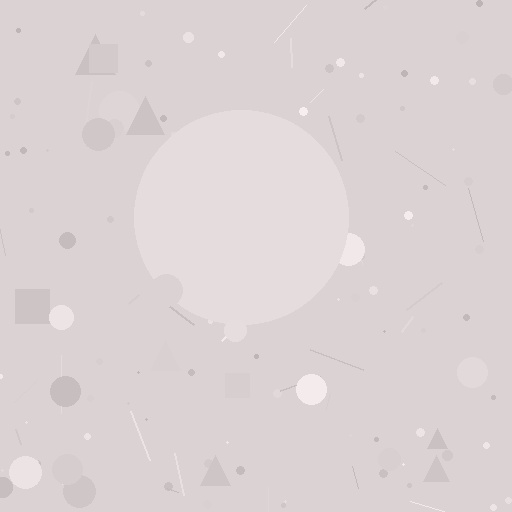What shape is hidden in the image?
A circle is hidden in the image.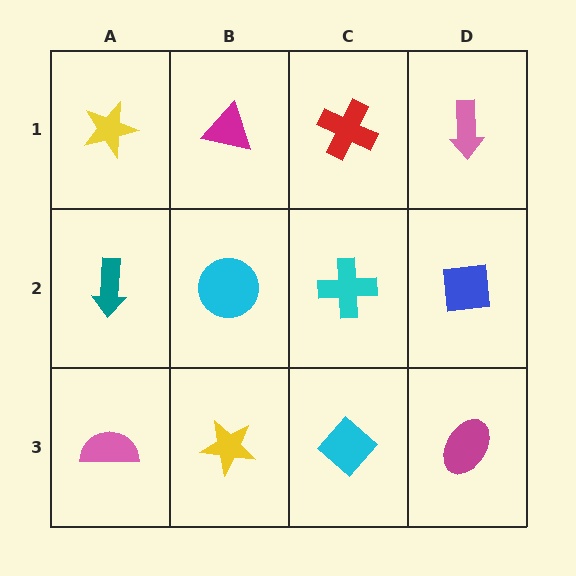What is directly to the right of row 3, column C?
A magenta ellipse.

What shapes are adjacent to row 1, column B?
A cyan circle (row 2, column B), a yellow star (row 1, column A), a red cross (row 1, column C).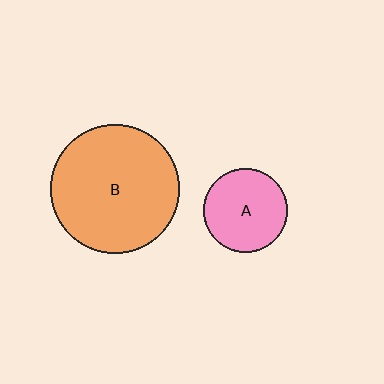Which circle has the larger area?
Circle B (orange).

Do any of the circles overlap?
No, none of the circles overlap.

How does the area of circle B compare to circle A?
Approximately 2.4 times.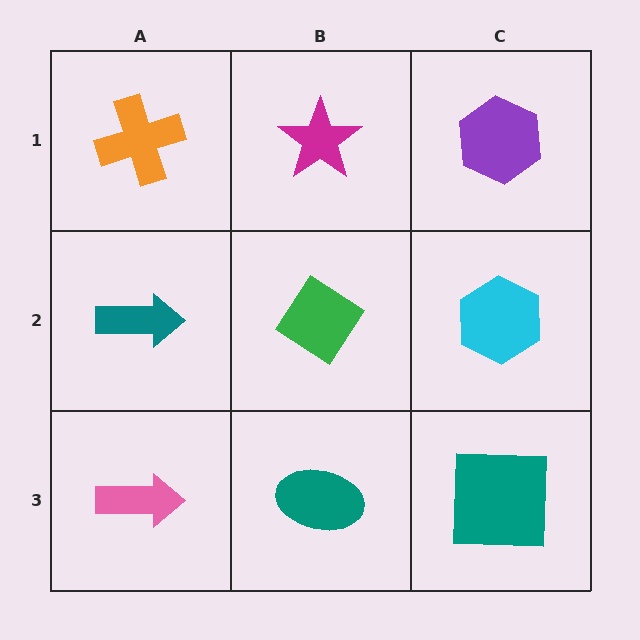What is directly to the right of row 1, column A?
A magenta star.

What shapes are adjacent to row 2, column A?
An orange cross (row 1, column A), a pink arrow (row 3, column A), a green diamond (row 2, column B).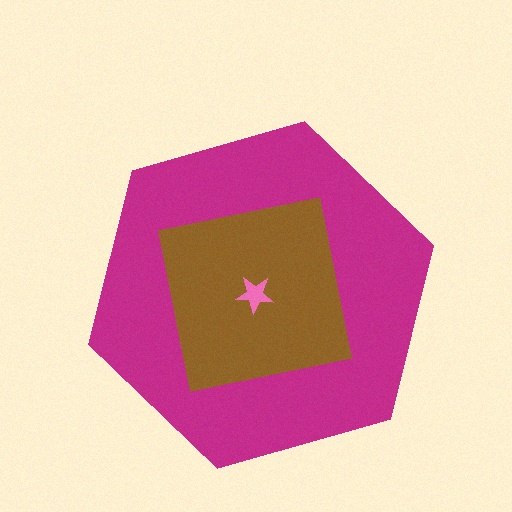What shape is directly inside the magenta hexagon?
The brown square.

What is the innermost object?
The pink star.